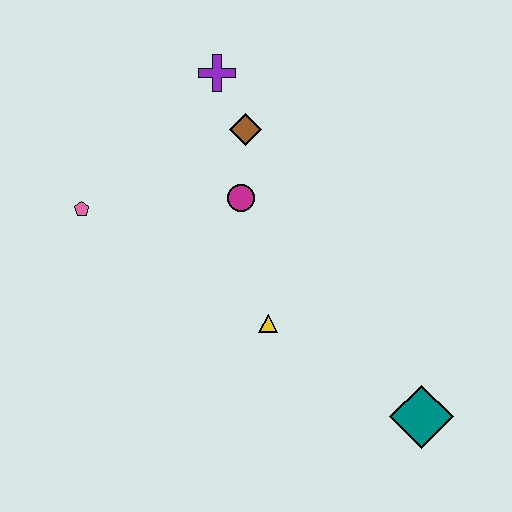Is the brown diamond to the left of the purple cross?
No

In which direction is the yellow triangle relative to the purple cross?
The yellow triangle is below the purple cross.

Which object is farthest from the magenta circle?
The teal diamond is farthest from the magenta circle.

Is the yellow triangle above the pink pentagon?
No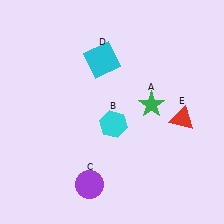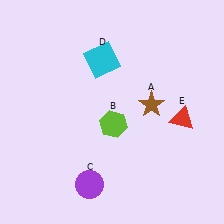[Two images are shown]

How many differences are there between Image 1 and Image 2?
There are 2 differences between the two images.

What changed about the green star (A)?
In Image 1, A is green. In Image 2, it changed to brown.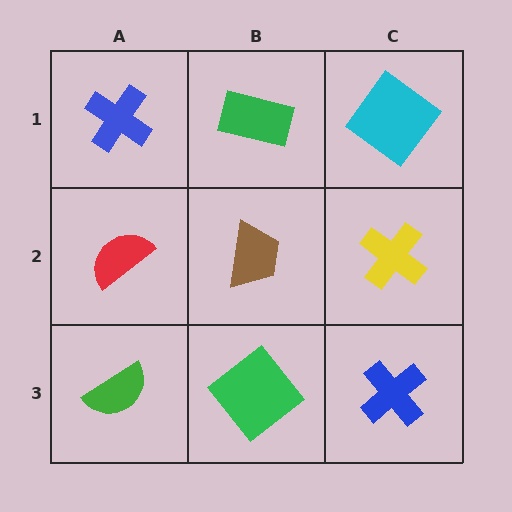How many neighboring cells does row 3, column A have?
2.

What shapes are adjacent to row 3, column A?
A red semicircle (row 2, column A), a green diamond (row 3, column B).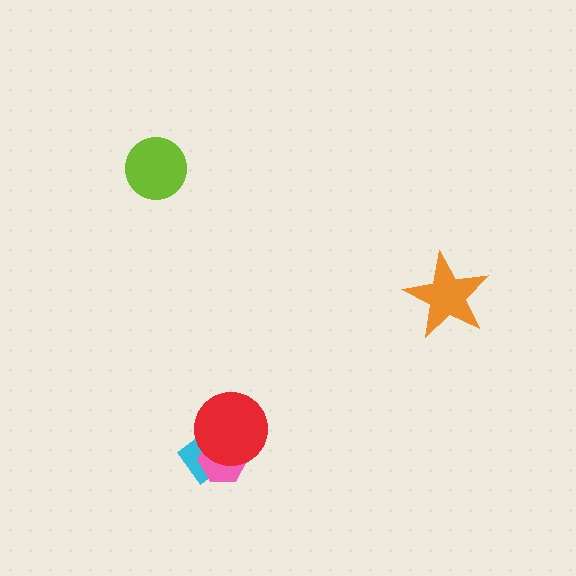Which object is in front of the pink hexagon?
The red circle is in front of the pink hexagon.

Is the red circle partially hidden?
No, no other shape covers it.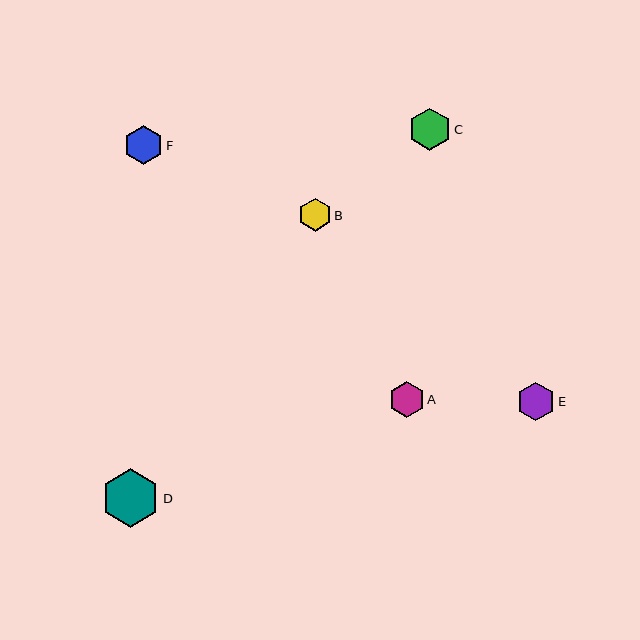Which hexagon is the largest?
Hexagon D is the largest with a size of approximately 58 pixels.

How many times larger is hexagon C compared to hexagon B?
Hexagon C is approximately 1.3 times the size of hexagon B.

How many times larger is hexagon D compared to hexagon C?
Hexagon D is approximately 1.4 times the size of hexagon C.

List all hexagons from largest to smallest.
From largest to smallest: D, C, E, F, A, B.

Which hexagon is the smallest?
Hexagon B is the smallest with a size of approximately 33 pixels.